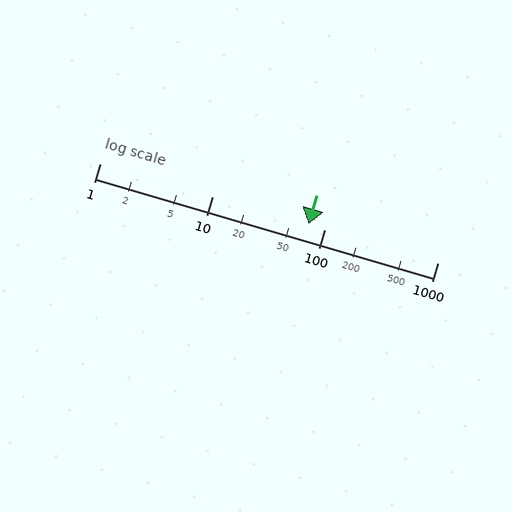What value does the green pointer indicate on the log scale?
The pointer indicates approximately 72.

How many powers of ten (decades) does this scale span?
The scale spans 3 decades, from 1 to 1000.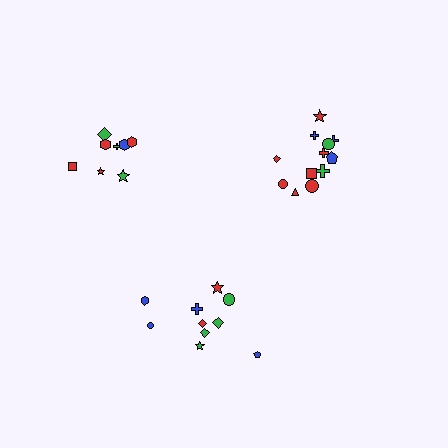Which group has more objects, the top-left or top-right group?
The top-right group.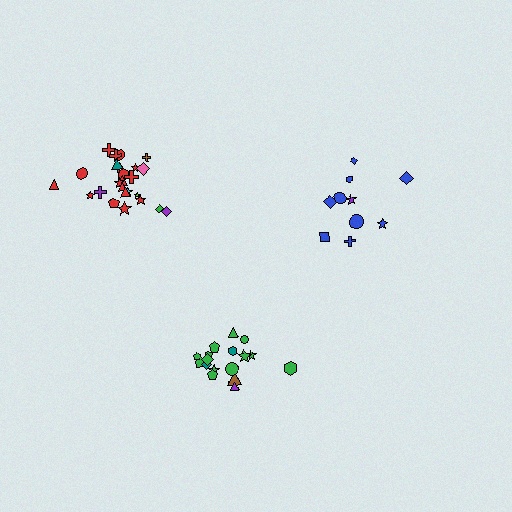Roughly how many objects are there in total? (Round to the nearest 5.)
Roughly 55 objects in total.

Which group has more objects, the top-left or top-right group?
The top-left group.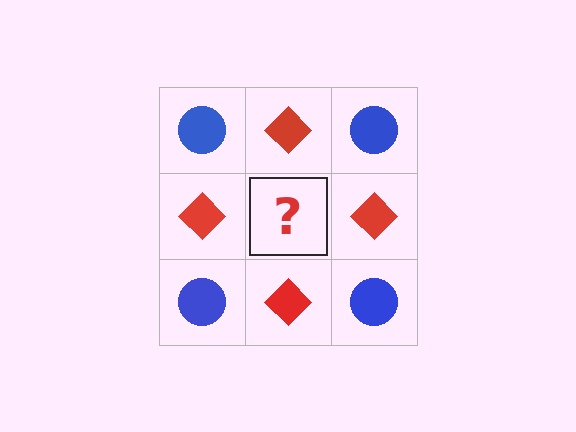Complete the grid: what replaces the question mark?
The question mark should be replaced with a blue circle.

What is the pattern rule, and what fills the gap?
The rule is that it alternates blue circle and red diamond in a checkerboard pattern. The gap should be filled with a blue circle.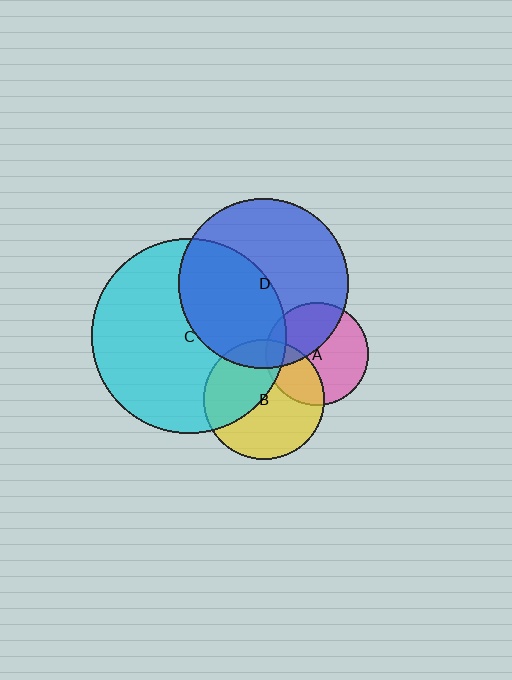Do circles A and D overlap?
Yes.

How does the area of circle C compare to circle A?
Approximately 3.6 times.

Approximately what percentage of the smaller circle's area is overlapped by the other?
Approximately 40%.